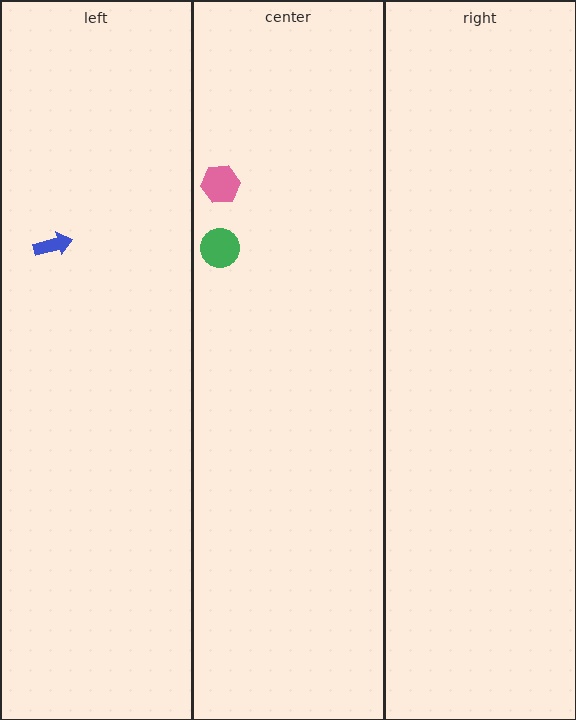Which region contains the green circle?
The center region.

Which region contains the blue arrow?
The left region.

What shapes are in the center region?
The green circle, the pink hexagon.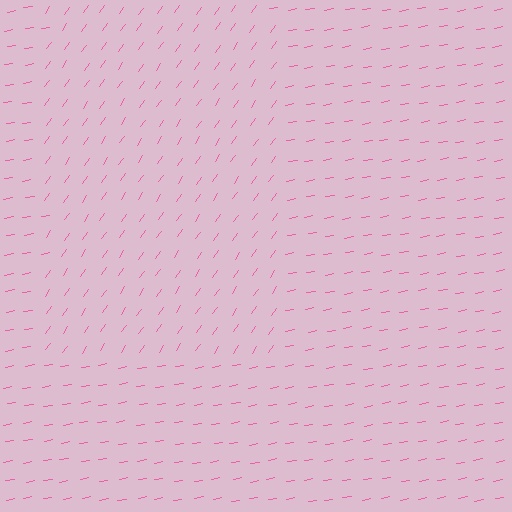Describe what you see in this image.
The image is filled with small pink line segments. A rectangle region in the image has lines oriented differently from the surrounding lines, creating a visible texture boundary.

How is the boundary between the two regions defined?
The boundary is defined purely by a change in line orientation (approximately 45 degrees difference). All lines are the same color and thickness.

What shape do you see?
I see a rectangle.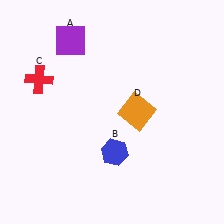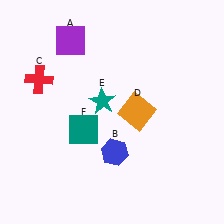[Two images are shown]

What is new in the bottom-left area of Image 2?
A teal square (F) was added in the bottom-left area of Image 2.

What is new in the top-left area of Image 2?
A teal star (E) was added in the top-left area of Image 2.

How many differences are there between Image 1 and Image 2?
There are 2 differences between the two images.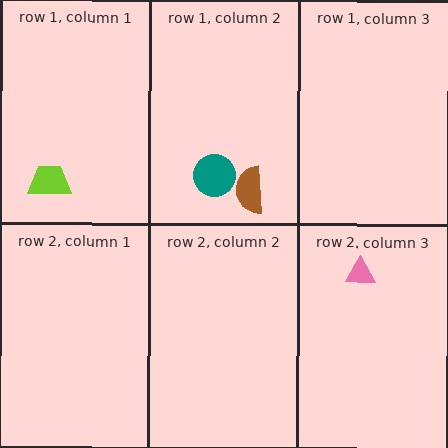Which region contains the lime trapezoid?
The row 1, column 1 region.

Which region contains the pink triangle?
The row 2, column 3 region.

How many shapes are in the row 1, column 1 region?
1.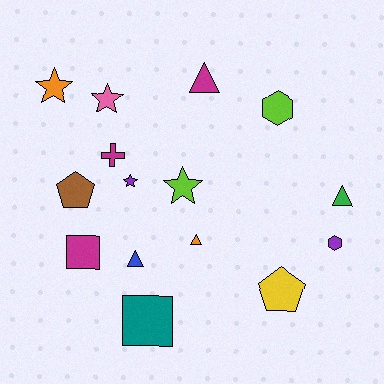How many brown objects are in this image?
There is 1 brown object.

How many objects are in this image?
There are 15 objects.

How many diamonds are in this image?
There are no diamonds.